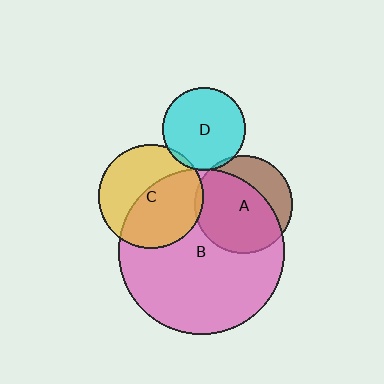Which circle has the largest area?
Circle B (pink).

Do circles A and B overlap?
Yes.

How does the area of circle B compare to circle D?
Approximately 4.0 times.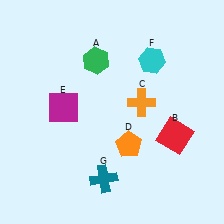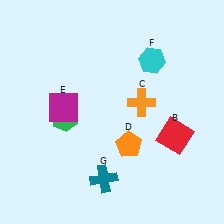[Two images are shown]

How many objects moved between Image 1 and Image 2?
1 object moved between the two images.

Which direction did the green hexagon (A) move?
The green hexagon (A) moved down.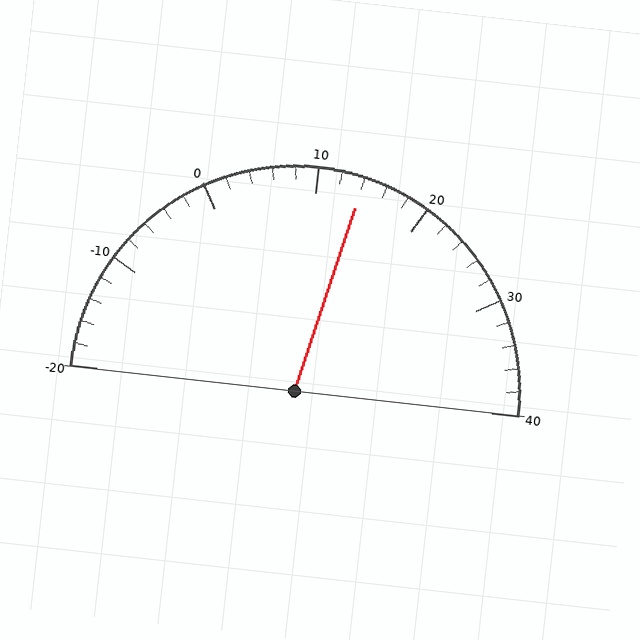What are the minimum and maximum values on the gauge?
The gauge ranges from -20 to 40.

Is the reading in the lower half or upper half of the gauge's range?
The reading is in the upper half of the range (-20 to 40).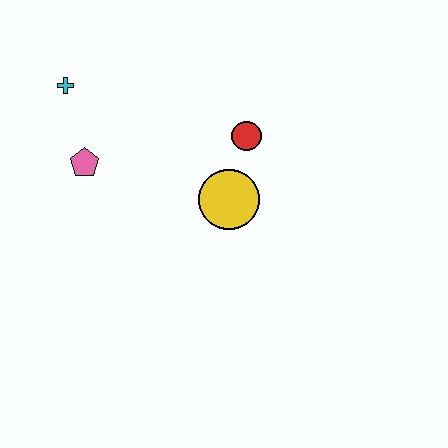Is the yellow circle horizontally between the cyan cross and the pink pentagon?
No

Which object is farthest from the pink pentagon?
The red circle is farthest from the pink pentagon.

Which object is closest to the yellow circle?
The red circle is closest to the yellow circle.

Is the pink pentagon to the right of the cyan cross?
Yes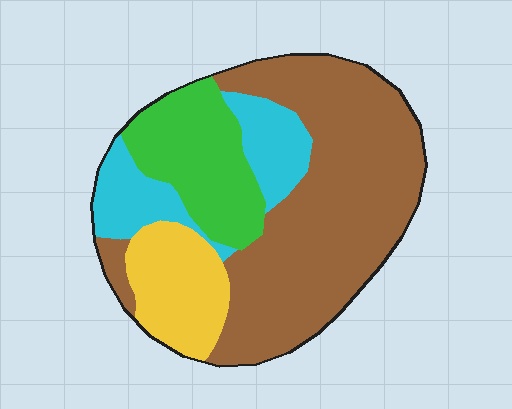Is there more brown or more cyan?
Brown.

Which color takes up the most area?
Brown, at roughly 50%.